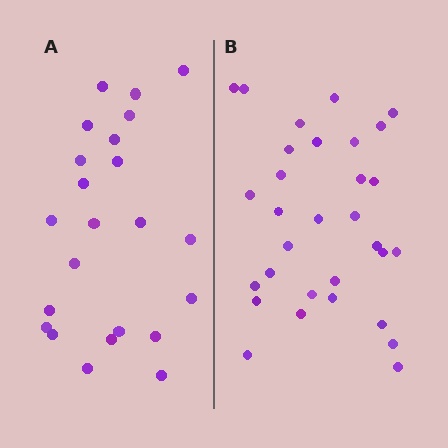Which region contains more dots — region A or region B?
Region B (the right region) has more dots.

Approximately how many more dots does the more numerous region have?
Region B has roughly 8 or so more dots than region A.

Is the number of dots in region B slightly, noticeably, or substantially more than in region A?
Region B has noticeably more, but not dramatically so. The ratio is roughly 1.3 to 1.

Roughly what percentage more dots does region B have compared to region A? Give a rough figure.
About 35% more.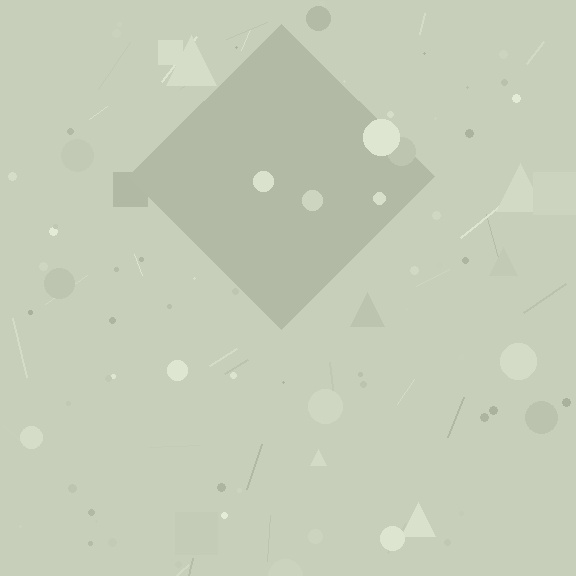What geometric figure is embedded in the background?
A diamond is embedded in the background.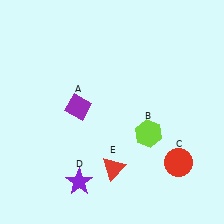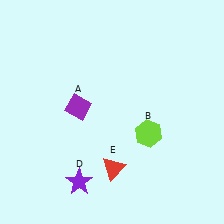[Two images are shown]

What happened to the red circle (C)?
The red circle (C) was removed in Image 2. It was in the bottom-right area of Image 1.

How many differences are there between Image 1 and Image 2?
There is 1 difference between the two images.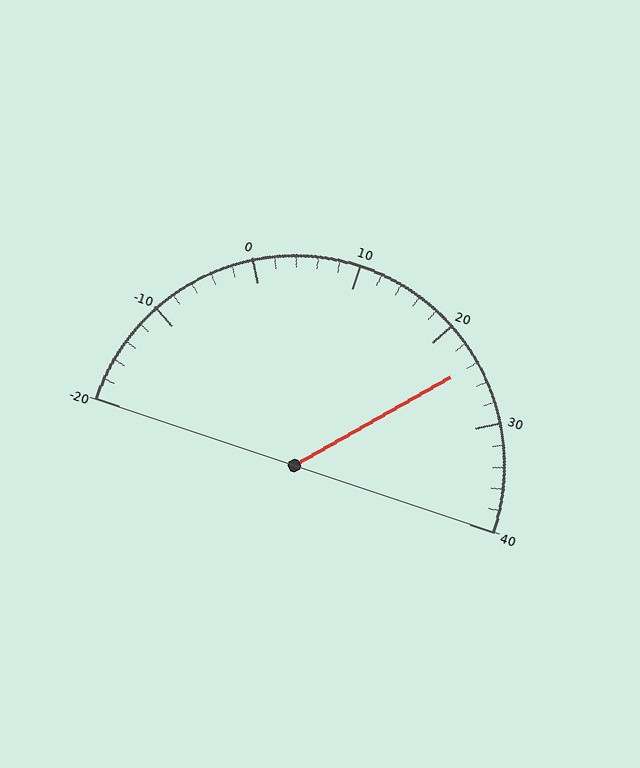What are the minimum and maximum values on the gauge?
The gauge ranges from -20 to 40.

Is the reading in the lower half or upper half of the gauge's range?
The reading is in the upper half of the range (-20 to 40).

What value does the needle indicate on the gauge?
The needle indicates approximately 24.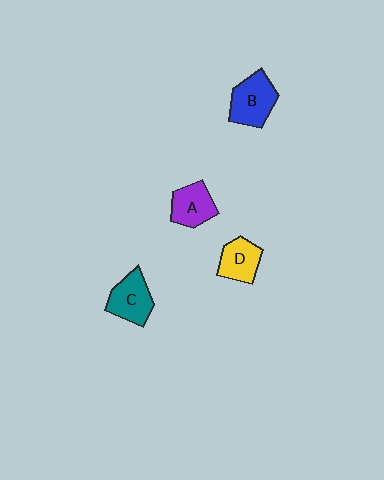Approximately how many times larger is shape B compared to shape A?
Approximately 1.2 times.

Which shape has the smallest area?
Shape D (yellow).